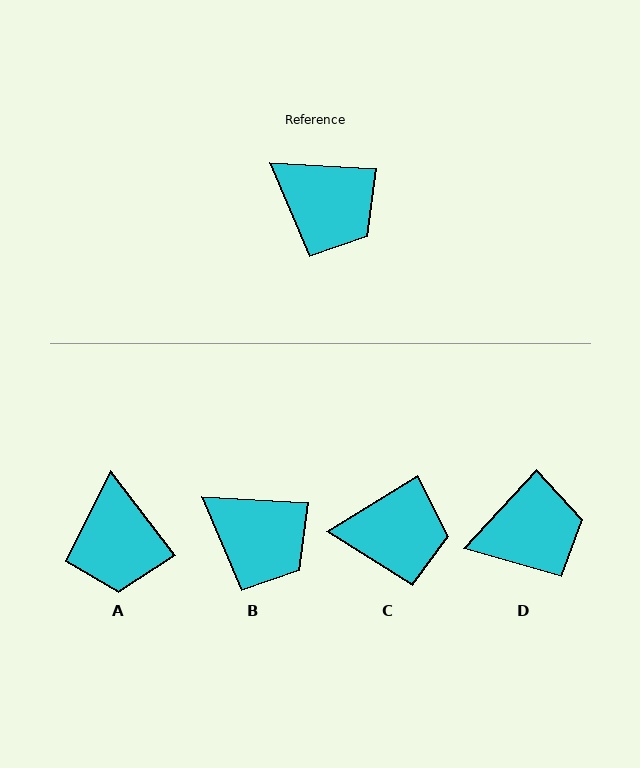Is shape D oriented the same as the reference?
No, it is off by about 50 degrees.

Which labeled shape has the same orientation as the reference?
B.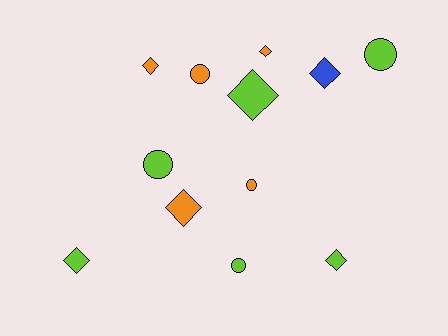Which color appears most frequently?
Lime, with 6 objects.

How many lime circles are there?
There are 3 lime circles.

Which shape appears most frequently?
Diamond, with 7 objects.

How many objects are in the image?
There are 12 objects.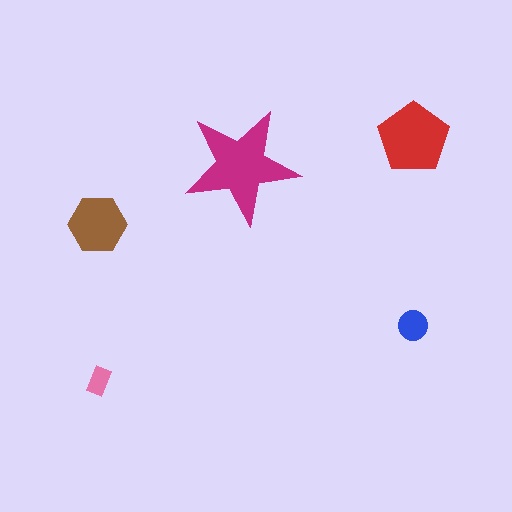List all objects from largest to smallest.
The magenta star, the red pentagon, the brown hexagon, the blue circle, the pink rectangle.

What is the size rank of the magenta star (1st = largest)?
1st.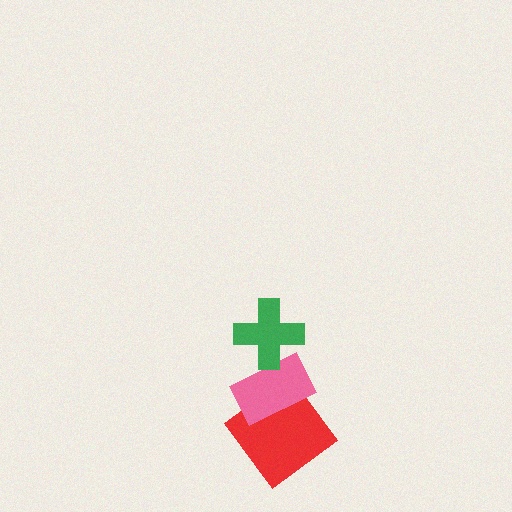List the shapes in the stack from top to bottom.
From top to bottom: the green cross, the pink rectangle, the red diamond.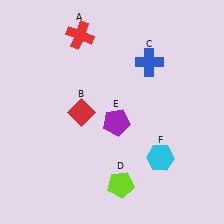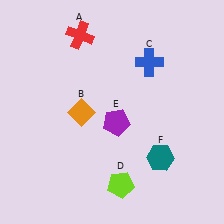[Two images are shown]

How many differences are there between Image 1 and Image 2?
There are 2 differences between the two images.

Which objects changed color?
B changed from red to orange. F changed from cyan to teal.